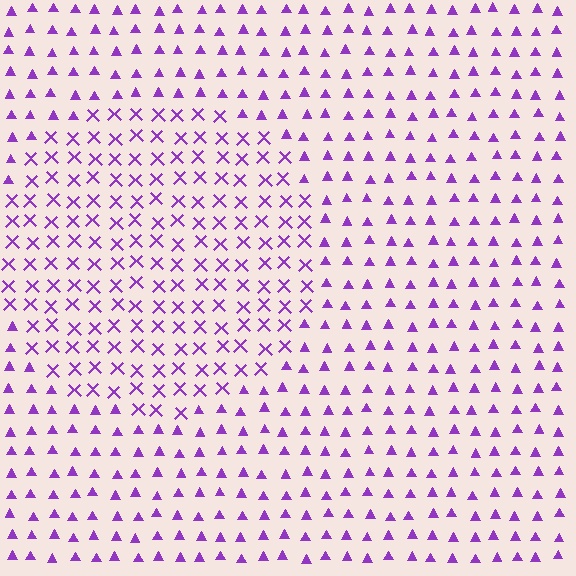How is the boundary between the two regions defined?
The boundary is defined by a change in element shape: X marks inside vs. triangles outside. All elements share the same color and spacing.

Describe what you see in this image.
The image is filled with small purple elements arranged in a uniform grid. A circle-shaped region contains X marks, while the surrounding area contains triangles. The boundary is defined purely by the change in element shape.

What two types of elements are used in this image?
The image uses X marks inside the circle region and triangles outside it.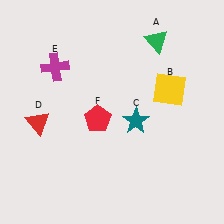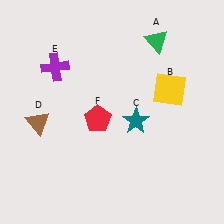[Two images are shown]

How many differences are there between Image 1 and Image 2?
There are 2 differences between the two images.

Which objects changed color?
D changed from red to brown. E changed from magenta to purple.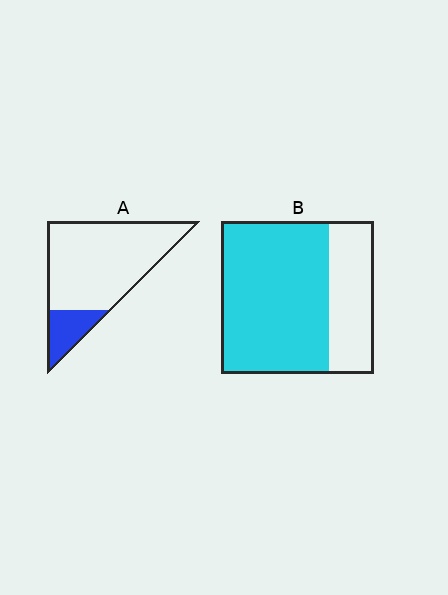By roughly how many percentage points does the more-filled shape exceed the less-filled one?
By roughly 55 percentage points (B over A).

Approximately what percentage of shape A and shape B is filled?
A is approximately 20% and B is approximately 70%.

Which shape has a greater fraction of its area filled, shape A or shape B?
Shape B.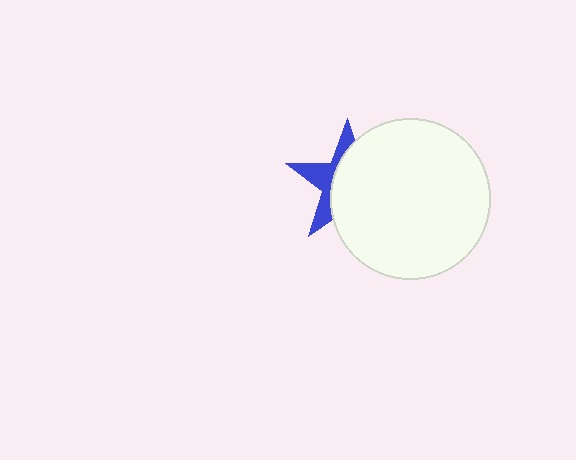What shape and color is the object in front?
The object in front is a white circle.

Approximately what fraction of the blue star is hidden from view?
Roughly 64% of the blue star is hidden behind the white circle.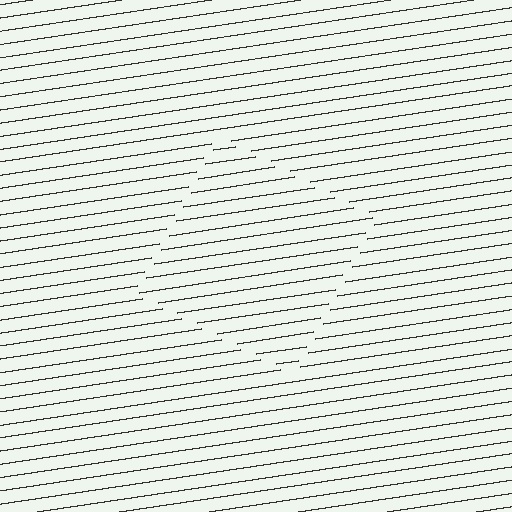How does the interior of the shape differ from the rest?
The interior of the shape contains the same grating, shifted by half a period — the contour is defined by the phase discontinuity where line-ends from the inner and outer gratings abut.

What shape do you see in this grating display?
An illusory square. The interior of the shape contains the same grating, shifted by half a period — the contour is defined by the phase discontinuity where line-ends from the inner and outer gratings abut.